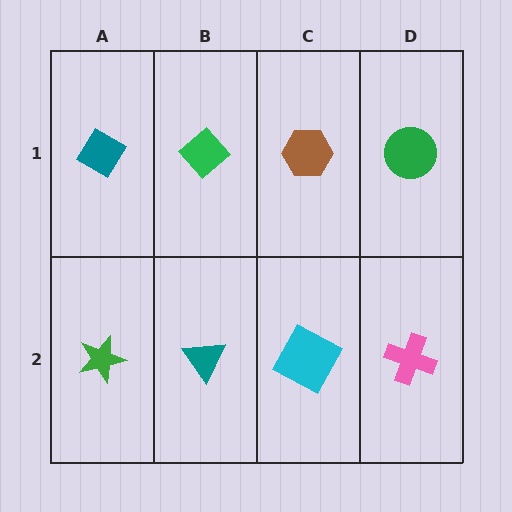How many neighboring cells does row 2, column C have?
3.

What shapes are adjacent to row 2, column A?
A teal diamond (row 1, column A), a teal triangle (row 2, column B).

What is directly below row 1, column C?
A cyan square.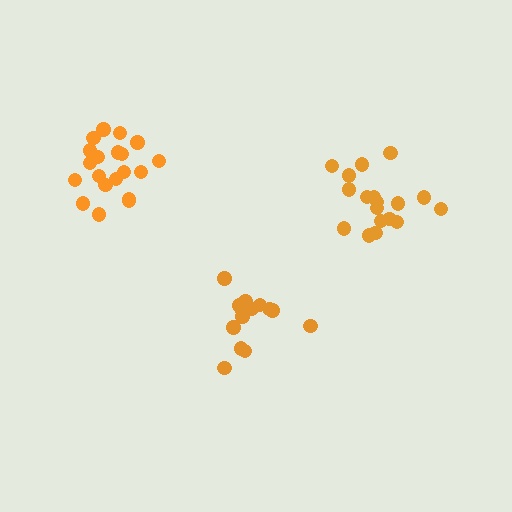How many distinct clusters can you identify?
There are 3 distinct clusters.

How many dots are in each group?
Group 1: 15 dots, Group 2: 18 dots, Group 3: 20 dots (53 total).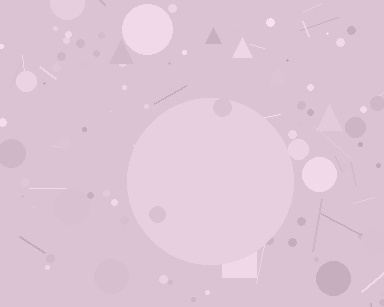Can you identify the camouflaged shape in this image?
The camouflaged shape is a circle.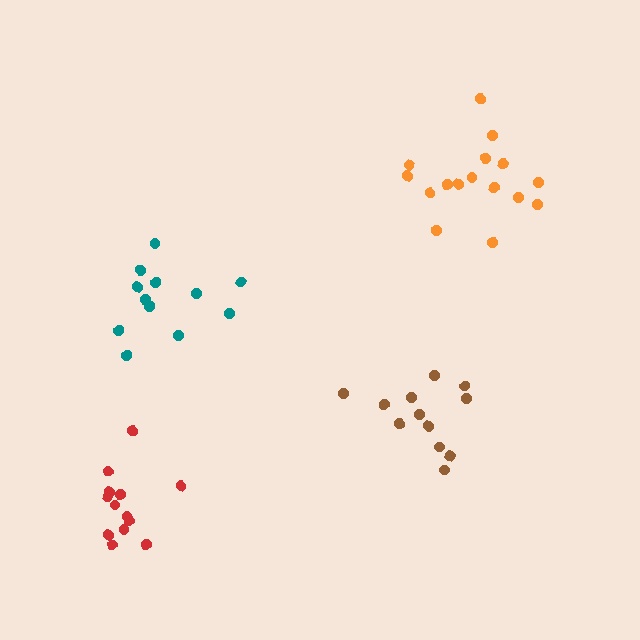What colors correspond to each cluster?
The clusters are colored: orange, teal, brown, red.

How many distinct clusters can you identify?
There are 4 distinct clusters.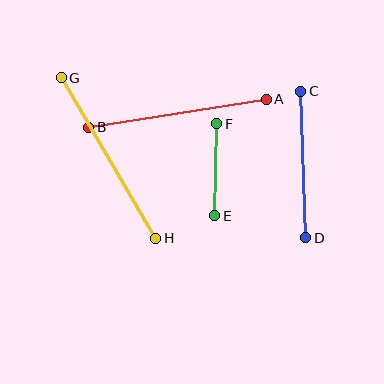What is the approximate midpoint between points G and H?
The midpoint is at approximately (108, 158) pixels.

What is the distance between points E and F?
The distance is approximately 92 pixels.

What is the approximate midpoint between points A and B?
The midpoint is at approximately (177, 113) pixels.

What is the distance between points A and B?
The distance is approximately 180 pixels.